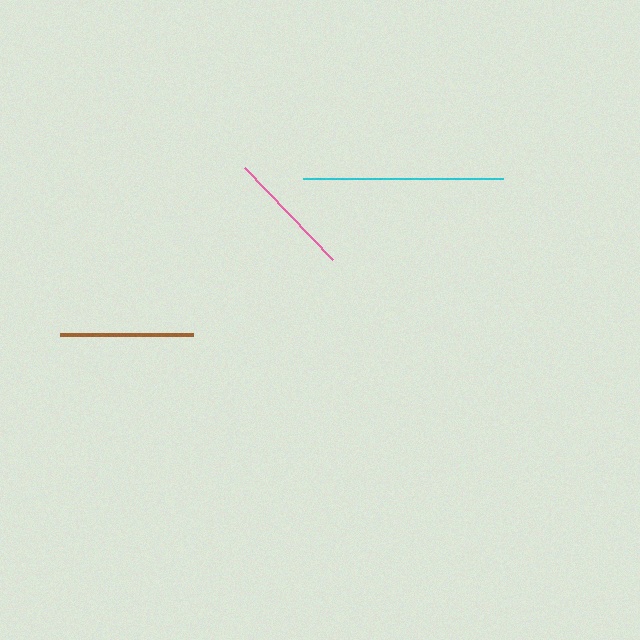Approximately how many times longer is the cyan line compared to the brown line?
The cyan line is approximately 1.5 times the length of the brown line.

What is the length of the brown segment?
The brown segment is approximately 133 pixels long.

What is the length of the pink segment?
The pink segment is approximately 127 pixels long.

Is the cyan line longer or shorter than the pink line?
The cyan line is longer than the pink line.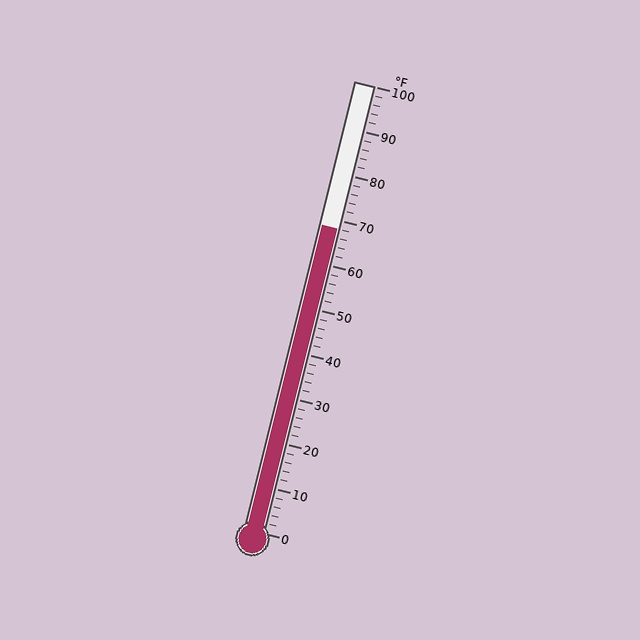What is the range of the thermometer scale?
The thermometer scale ranges from 0°F to 100°F.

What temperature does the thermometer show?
The thermometer shows approximately 68°F.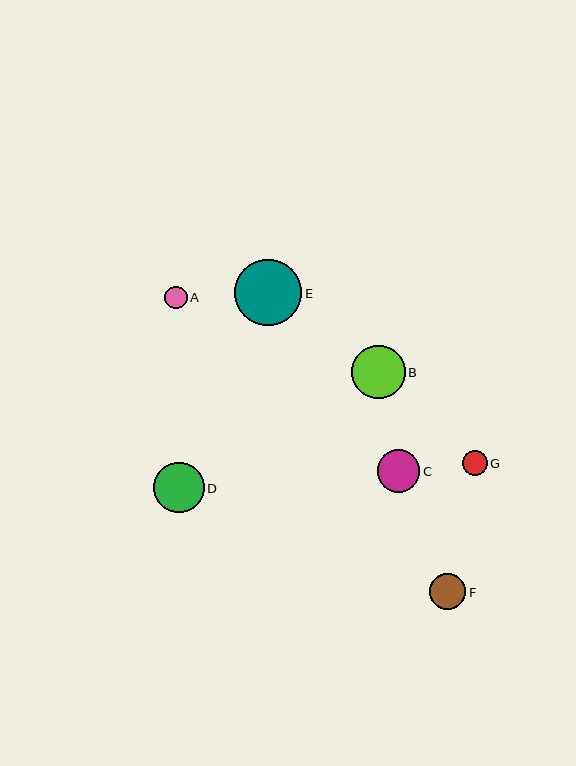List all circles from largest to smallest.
From largest to smallest: E, B, D, C, F, G, A.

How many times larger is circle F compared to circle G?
Circle F is approximately 1.5 times the size of circle G.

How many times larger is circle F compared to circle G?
Circle F is approximately 1.5 times the size of circle G.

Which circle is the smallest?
Circle A is the smallest with a size of approximately 23 pixels.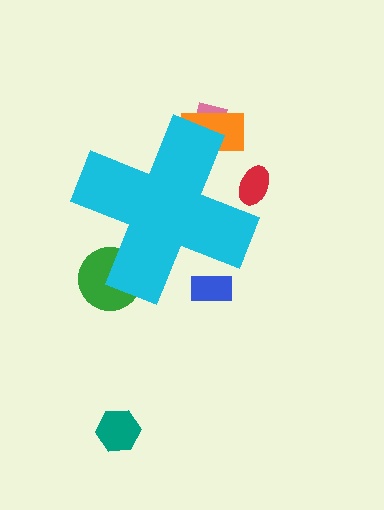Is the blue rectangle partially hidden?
Yes, the blue rectangle is partially hidden behind the cyan cross.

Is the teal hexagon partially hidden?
No, the teal hexagon is fully visible.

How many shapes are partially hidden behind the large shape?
5 shapes are partially hidden.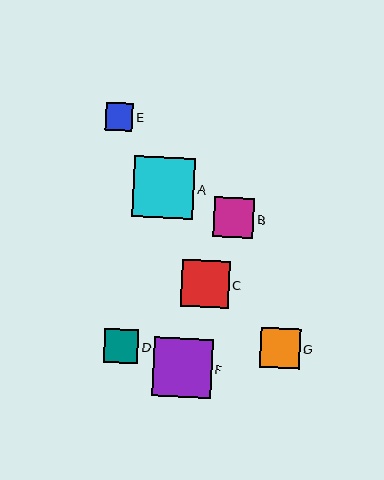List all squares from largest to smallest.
From largest to smallest: A, F, C, G, B, D, E.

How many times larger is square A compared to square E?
Square A is approximately 2.2 times the size of square E.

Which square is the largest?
Square A is the largest with a size of approximately 61 pixels.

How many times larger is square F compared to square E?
Square F is approximately 2.1 times the size of square E.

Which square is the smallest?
Square E is the smallest with a size of approximately 28 pixels.